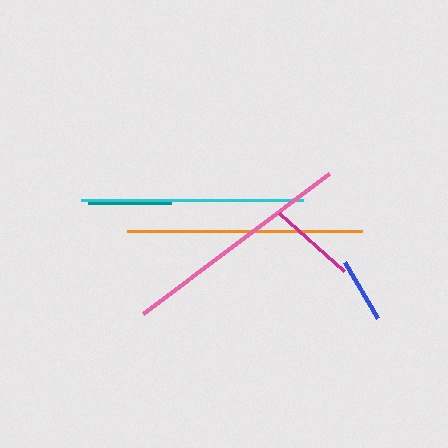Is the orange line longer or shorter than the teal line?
The orange line is longer than the teal line.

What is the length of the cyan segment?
The cyan segment is approximately 222 pixels long.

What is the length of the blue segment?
The blue segment is approximately 65 pixels long.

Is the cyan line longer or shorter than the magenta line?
The cyan line is longer than the magenta line.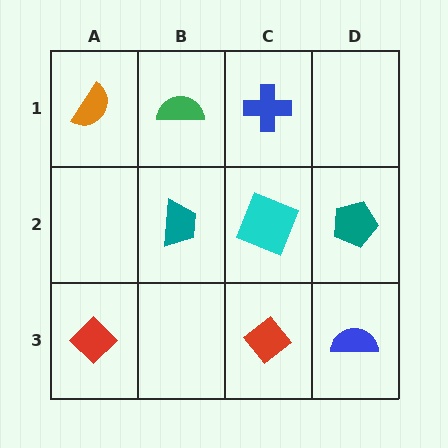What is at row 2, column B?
A teal trapezoid.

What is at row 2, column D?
A teal pentagon.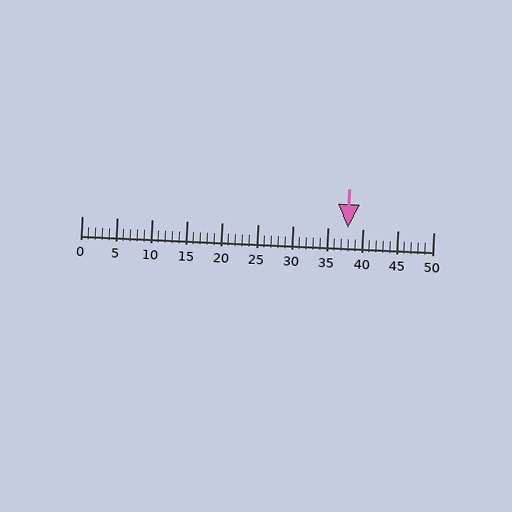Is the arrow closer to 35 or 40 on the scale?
The arrow is closer to 40.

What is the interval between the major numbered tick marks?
The major tick marks are spaced 5 units apart.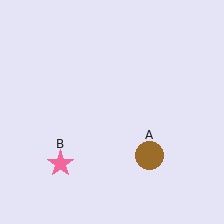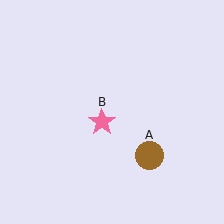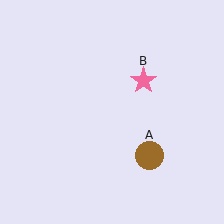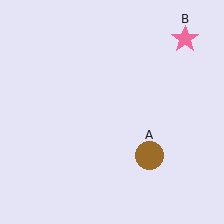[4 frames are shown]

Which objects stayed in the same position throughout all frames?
Brown circle (object A) remained stationary.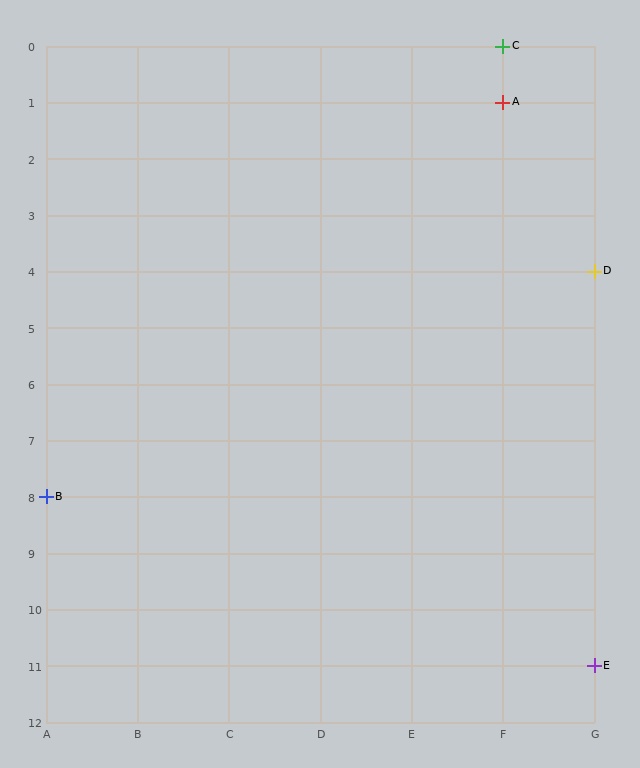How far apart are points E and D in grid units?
Points E and D are 7 rows apart.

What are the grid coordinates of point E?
Point E is at grid coordinates (G, 11).